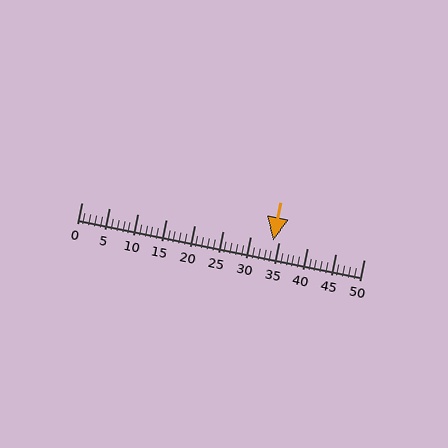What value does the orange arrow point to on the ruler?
The orange arrow points to approximately 34.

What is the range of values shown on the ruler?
The ruler shows values from 0 to 50.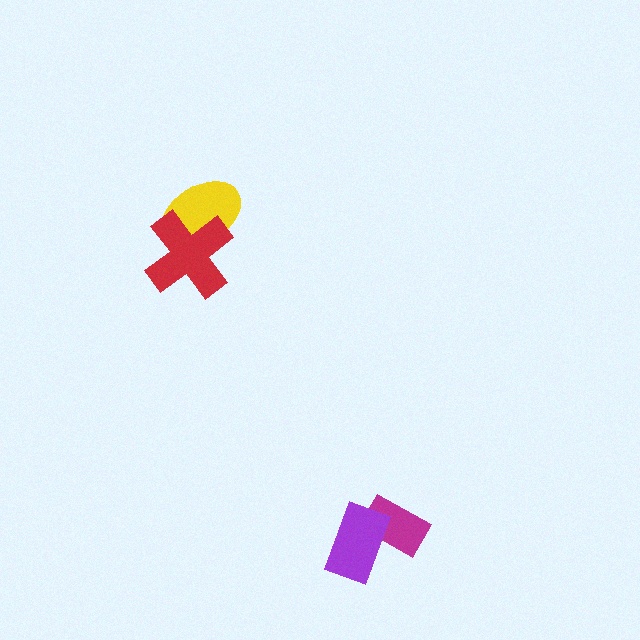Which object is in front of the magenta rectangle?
The purple rectangle is in front of the magenta rectangle.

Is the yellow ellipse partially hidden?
Yes, it is partially covered by another shape.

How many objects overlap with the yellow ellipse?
1 object overlaps with the yellow ellipse.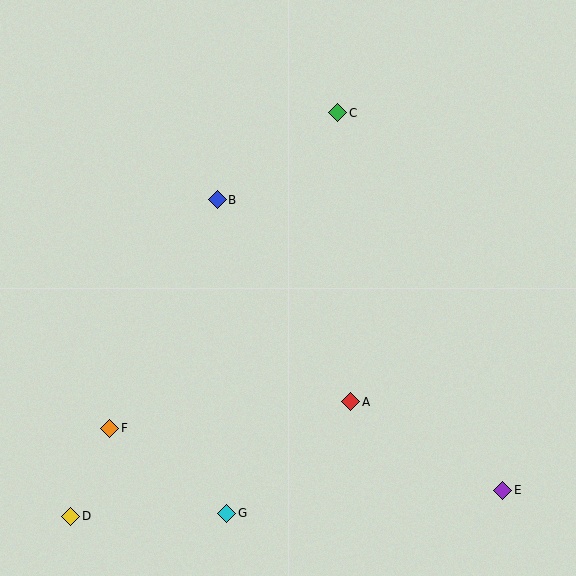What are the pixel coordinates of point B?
Point B is at (217, 200).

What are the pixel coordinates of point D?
Point D is at (71, 516).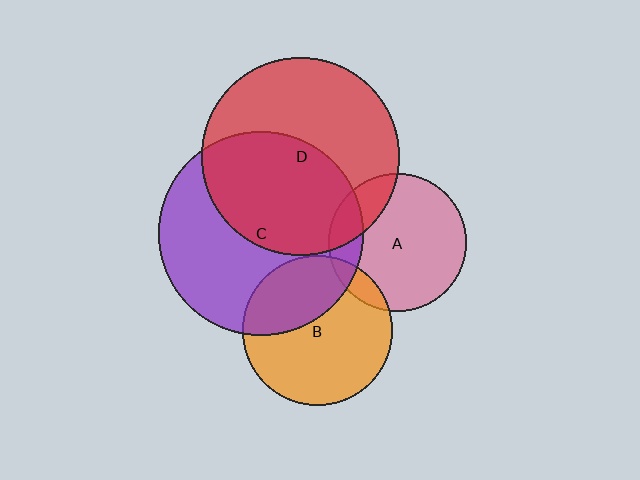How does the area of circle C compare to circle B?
Approximately 1.8 times.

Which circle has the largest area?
Circle C (purple).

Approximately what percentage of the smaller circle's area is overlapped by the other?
Approximately 10%.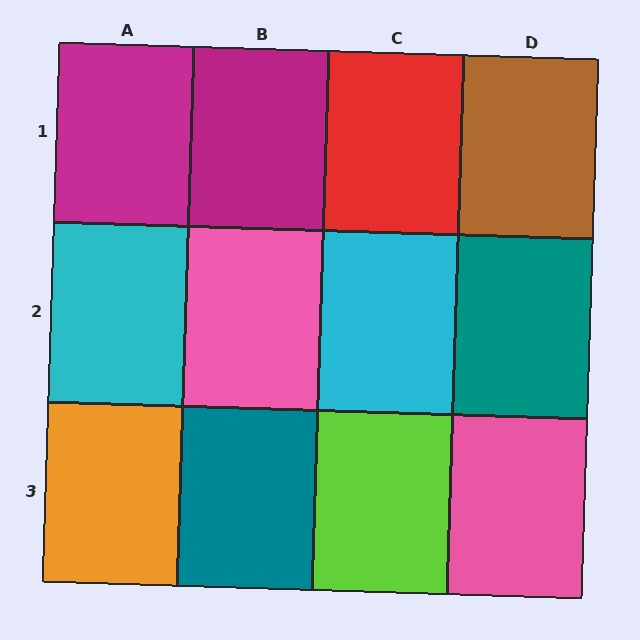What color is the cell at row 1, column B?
Magenta.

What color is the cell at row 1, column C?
Red.